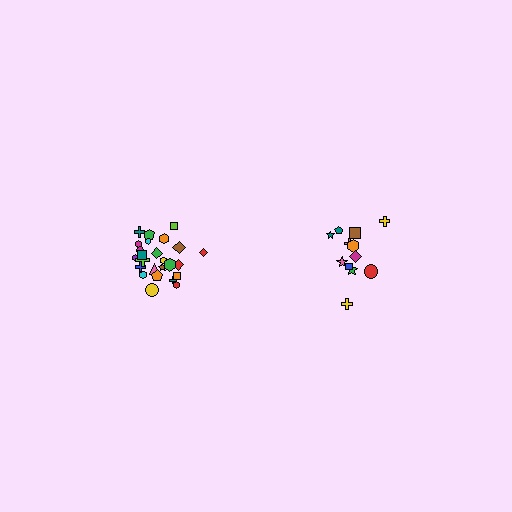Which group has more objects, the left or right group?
The left group.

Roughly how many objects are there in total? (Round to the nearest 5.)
Roughly 35 objects in total.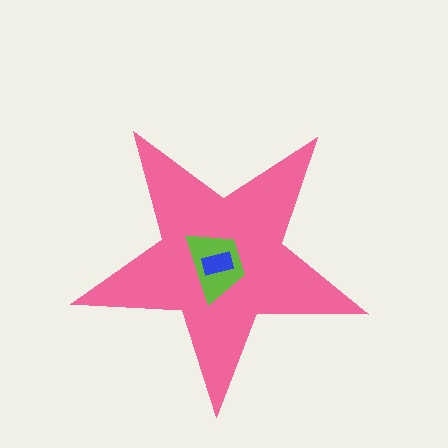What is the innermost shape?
The blue rectangle.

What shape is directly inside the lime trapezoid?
The blue rectangle.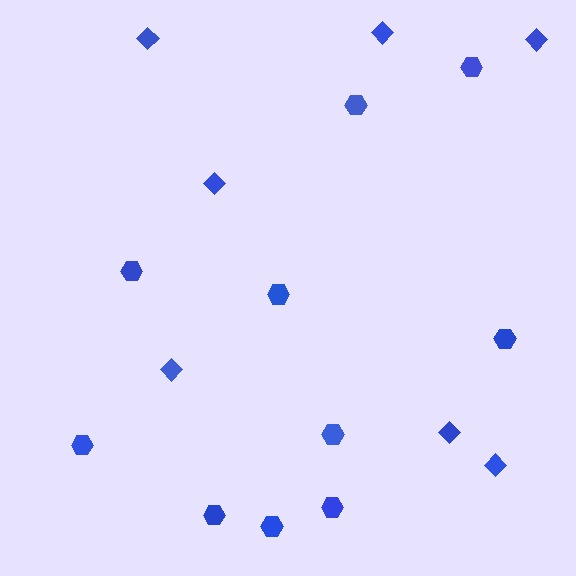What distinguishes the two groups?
There are 2 groups: one group of diamonds (7) and one group of hexagons (10).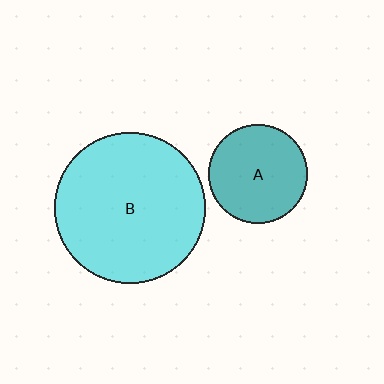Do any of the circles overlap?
No, none of the circles overlap.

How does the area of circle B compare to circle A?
Approximately 2.3 times.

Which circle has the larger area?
Circle B (cyan).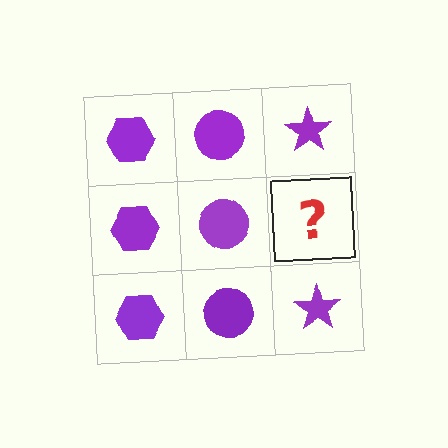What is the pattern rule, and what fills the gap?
The rule is that each column has a consistent shape. The gap should be filled with a purple star.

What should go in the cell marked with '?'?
The missing cell should contain a purple star.